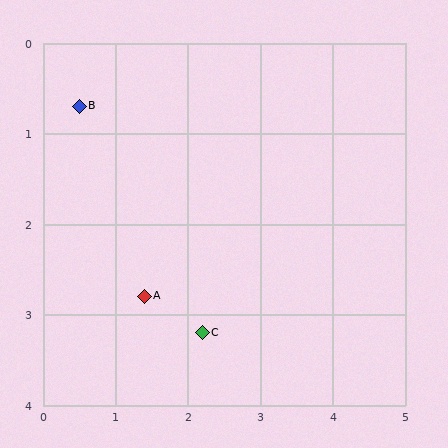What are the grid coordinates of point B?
Point B is at approximately (0.5, 0.7).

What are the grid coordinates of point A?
Point A is at approximately (1.4, 2.8).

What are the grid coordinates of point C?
Point C is at approximately (2.2, 3.2).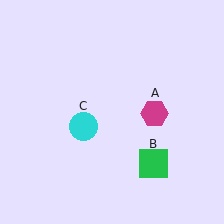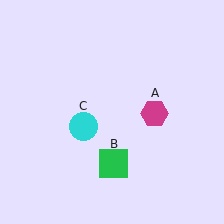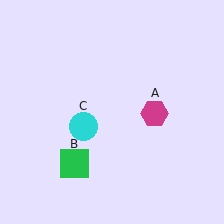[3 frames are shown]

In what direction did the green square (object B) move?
The green square (object B) moved left.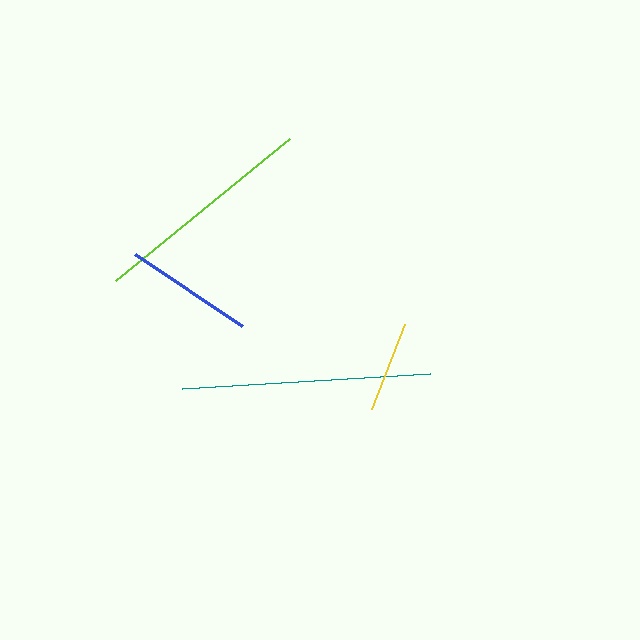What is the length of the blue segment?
The blue segment is approximately 129 pixels long.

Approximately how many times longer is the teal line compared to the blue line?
The teal line is approximately 1.9 times the length of the blue line.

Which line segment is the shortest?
The yellow line is the shortest at approximately 91 pixels.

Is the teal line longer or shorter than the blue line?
The teal line is longer than the blue line.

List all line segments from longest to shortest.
From longest to shortest: teal, lime, blue, yellow.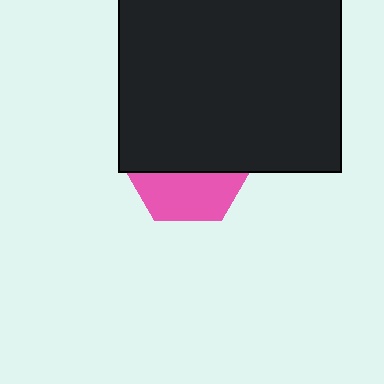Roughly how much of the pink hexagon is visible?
A small part of it is visible (roughly 39%).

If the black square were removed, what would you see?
You would see the complete pink hexagon.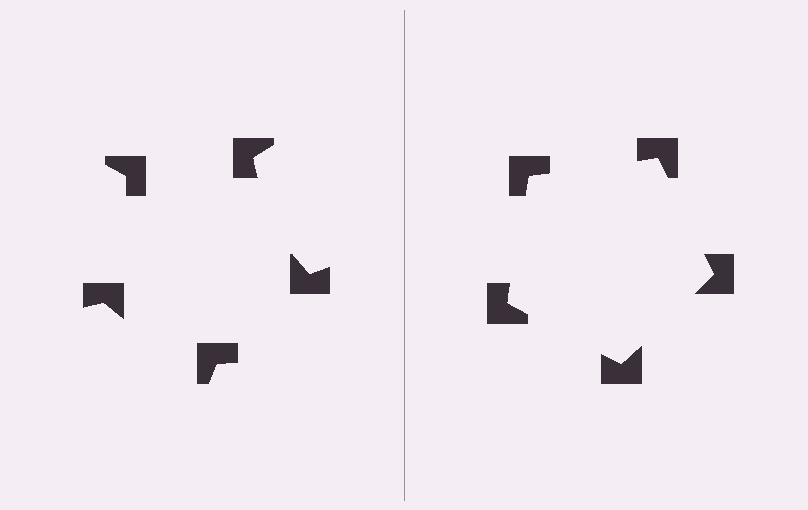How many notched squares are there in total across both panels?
10 — 5 on each side.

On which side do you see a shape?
An illusory pentagon appears on the right side. On the left side the wedge cuts are rotated, so no coherent shape forms.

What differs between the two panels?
The notched squares are positioned identically on both sides; only the wedge orientations differ. On the right they align to a pentagon; on the left they are misaligned.